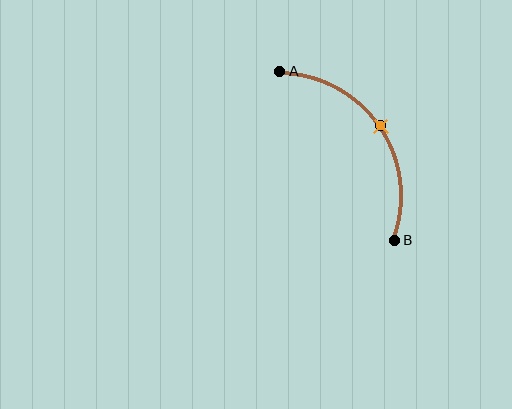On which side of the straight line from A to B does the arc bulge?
The arc bulges above and to the right of the straight line connecting A and B.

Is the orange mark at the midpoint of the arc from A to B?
Yes. The orange mark lies on the arc at equal arc-length from both A and B — it is the arc midpoint.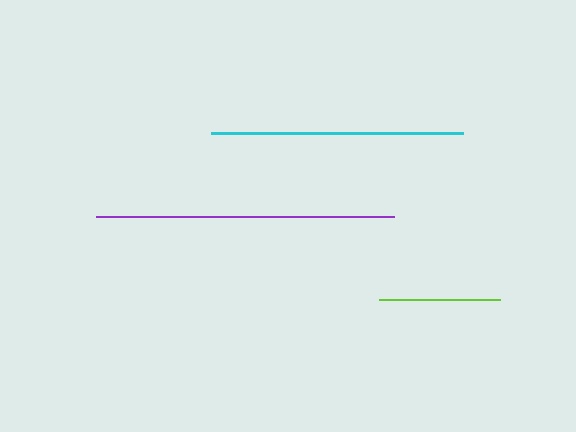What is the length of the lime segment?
The lime segment is approximately 121 pixels long.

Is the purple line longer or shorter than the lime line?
The purple line is longer than the lime line.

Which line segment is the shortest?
The lime line is the shortest at approximately 121 pixels.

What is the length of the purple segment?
The purple segment is approximately 298 pixels long.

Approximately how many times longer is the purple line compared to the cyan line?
The purple line is approximately 1.2 times the length of the cyan line.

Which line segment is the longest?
The purple line is the longest at approximately 298 pixels.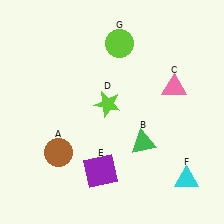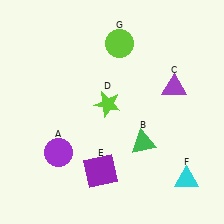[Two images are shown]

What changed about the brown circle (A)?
In Image 1, A is brown. In Image 2, it changed to purple.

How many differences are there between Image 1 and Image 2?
There are 2 differences between the two images.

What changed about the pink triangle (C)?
In Image 1, C is pink. In Image 2, it changed to purple.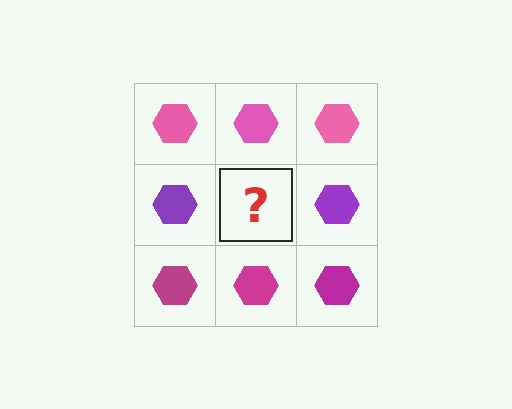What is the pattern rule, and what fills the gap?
The rule is that each row has a consistent color. The gap should be filled with a purple hexagon.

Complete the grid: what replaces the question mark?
The question mark should be replaced with a purple hexagon.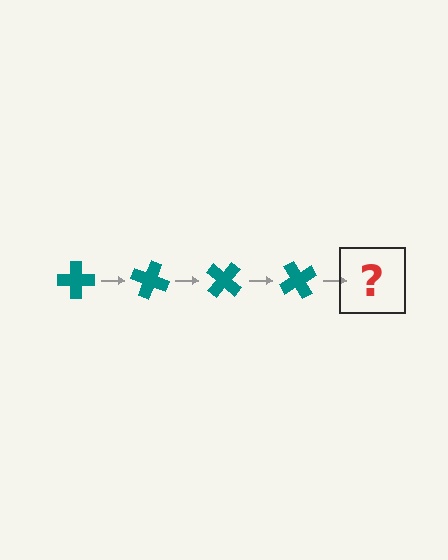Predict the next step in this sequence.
The next step is a teal cross rotated 80 degrees.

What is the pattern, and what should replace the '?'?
The pattern is that the cross rotates 20 degrees each step. The '?' should be a teal cross rotated 80 degrees.